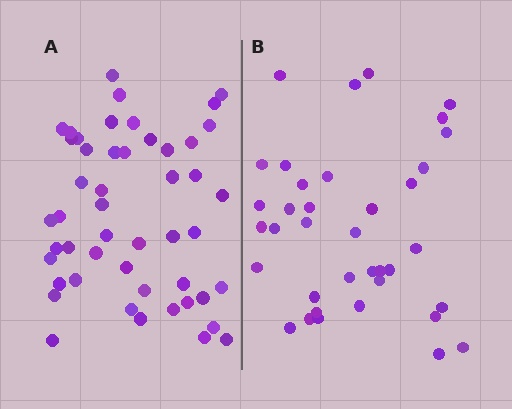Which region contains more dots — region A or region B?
Region A (the left region) has more dots.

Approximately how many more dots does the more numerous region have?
Region A has roughly 12 or so more dots than region B.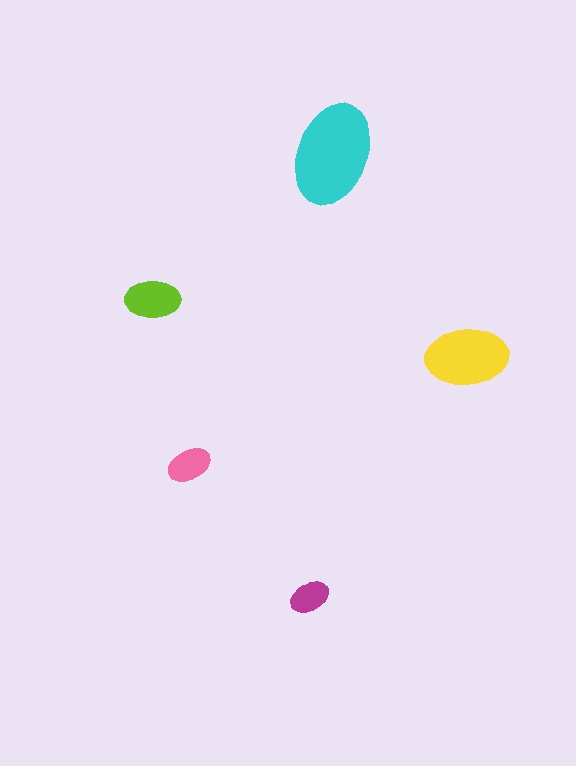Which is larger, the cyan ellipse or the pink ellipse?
The cyan one.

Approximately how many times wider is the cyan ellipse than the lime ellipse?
About 2 times wider.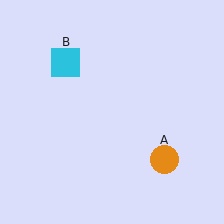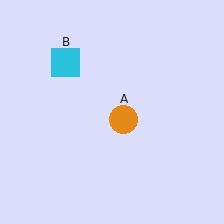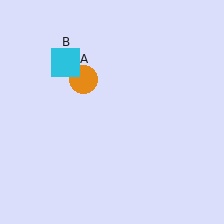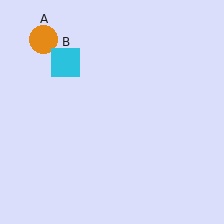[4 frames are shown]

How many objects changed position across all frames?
1 object changed position: orange circle (object A).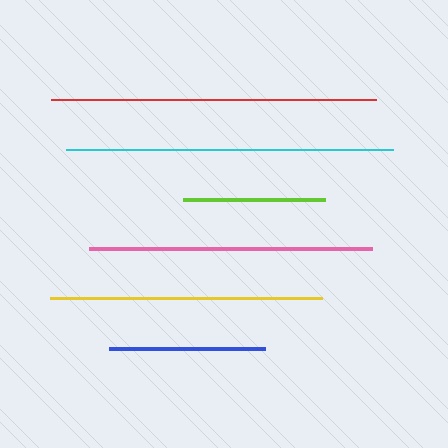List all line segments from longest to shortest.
From longest to shortest: cyan, red, pink, yellow, blue, lime.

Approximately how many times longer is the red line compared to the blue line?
The red line is approximately 2.1 times the length of the blue line.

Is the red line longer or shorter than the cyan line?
The cyan line is longer than the red line.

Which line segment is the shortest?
The lime line is the shortest at approximately 141 pixels.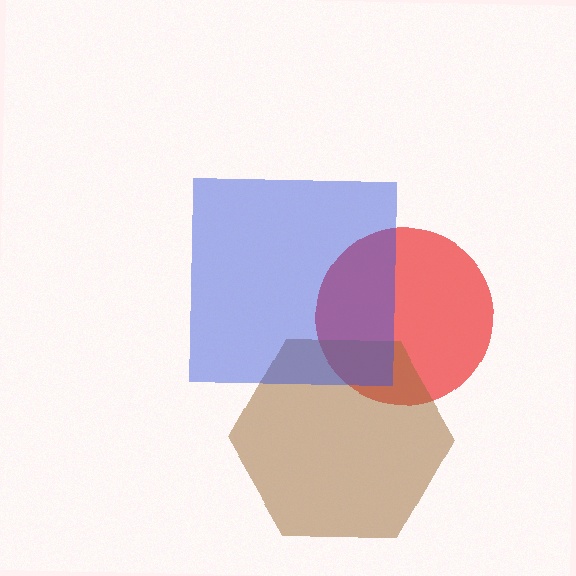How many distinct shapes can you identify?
There are 3 distinct shapes: a red circle, a brown hexagon, a blue square.